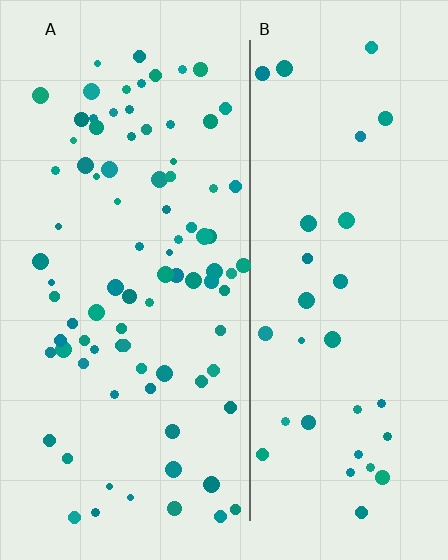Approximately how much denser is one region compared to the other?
Approximately 2.6× — region A over region B.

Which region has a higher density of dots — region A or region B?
A (the left).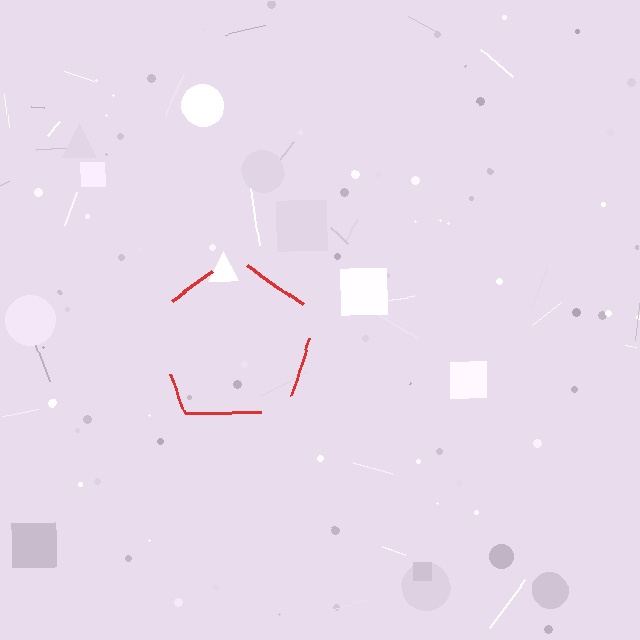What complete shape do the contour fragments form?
The contour fragments form a pentagon.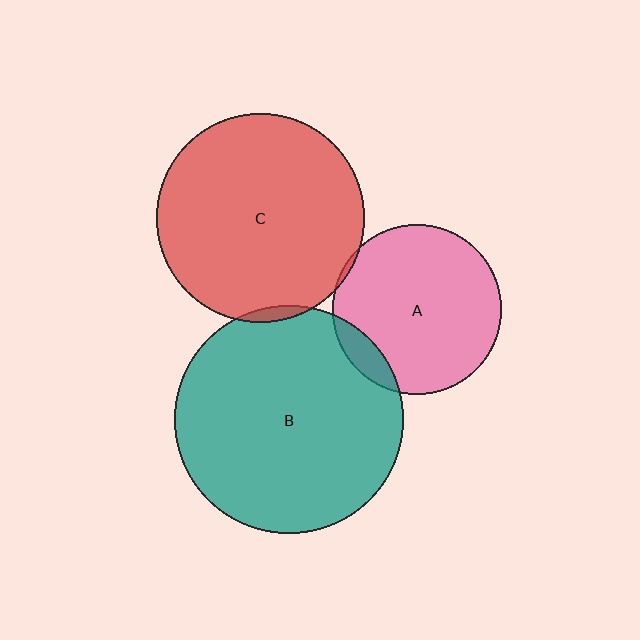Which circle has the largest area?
Circle B (teal).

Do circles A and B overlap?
Yes.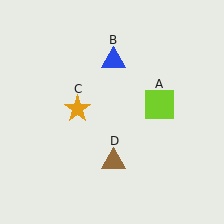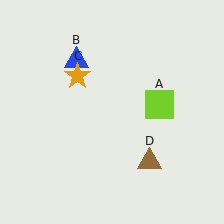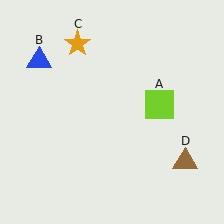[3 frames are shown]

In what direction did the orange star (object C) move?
The orange star (object C) moved up.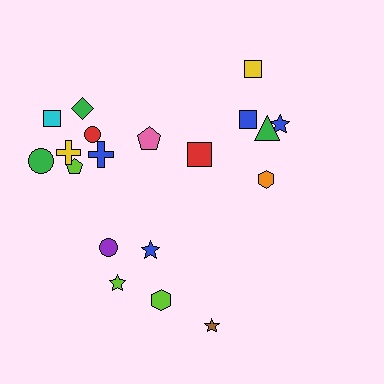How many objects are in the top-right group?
There are 6 objects.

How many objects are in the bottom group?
There are 5 objects.